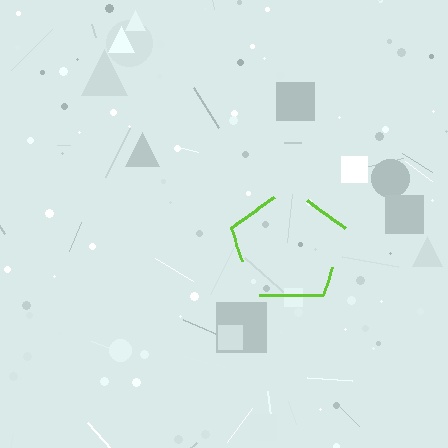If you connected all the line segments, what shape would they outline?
They would outline a pentagon.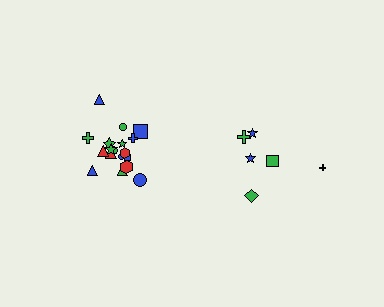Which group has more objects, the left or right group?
The left group.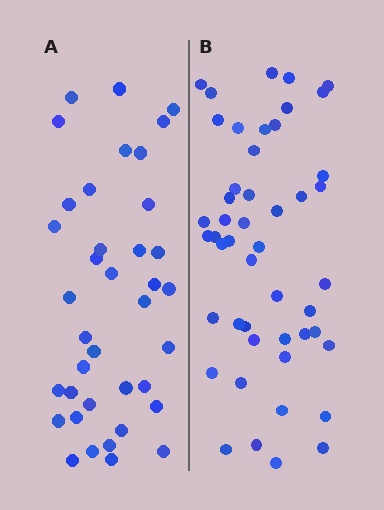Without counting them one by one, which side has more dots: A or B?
Region B (the right region) has more dots.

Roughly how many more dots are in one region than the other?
Region B has roughly 10 or so more dots than region A.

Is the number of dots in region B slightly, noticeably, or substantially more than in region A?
Region B has noticeably more, but not dramatically so. The ratio is roughly 1.3 to 1.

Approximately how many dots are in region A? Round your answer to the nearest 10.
About 40 dots. (The exact count is 38, which rounds to 40.)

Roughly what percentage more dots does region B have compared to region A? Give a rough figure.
About 25% more.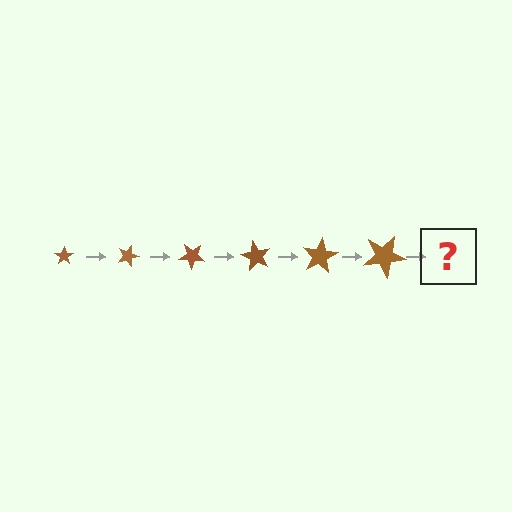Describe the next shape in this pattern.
It should be a star, larger than the previous one and rotated 120 degrees from the start.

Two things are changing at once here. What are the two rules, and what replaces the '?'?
The two rules are that the star grows larger each step and it rotates 20 degrees each step. The '?' should be a star, larger than the previous one and rotated 120 degrees from the start.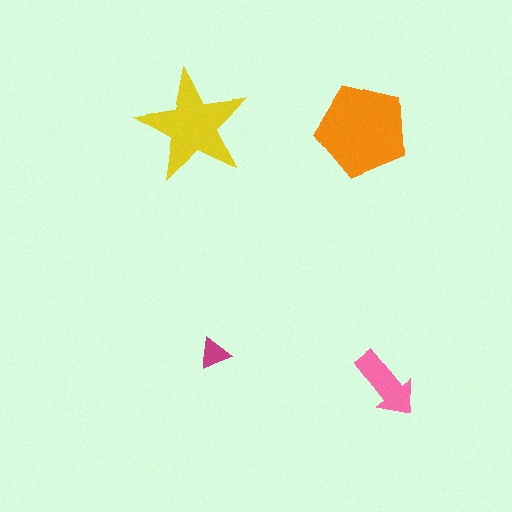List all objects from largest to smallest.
The orange pentagon, the yellow star, the pink arrow, the magenta triangle.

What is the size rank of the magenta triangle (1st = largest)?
4th.